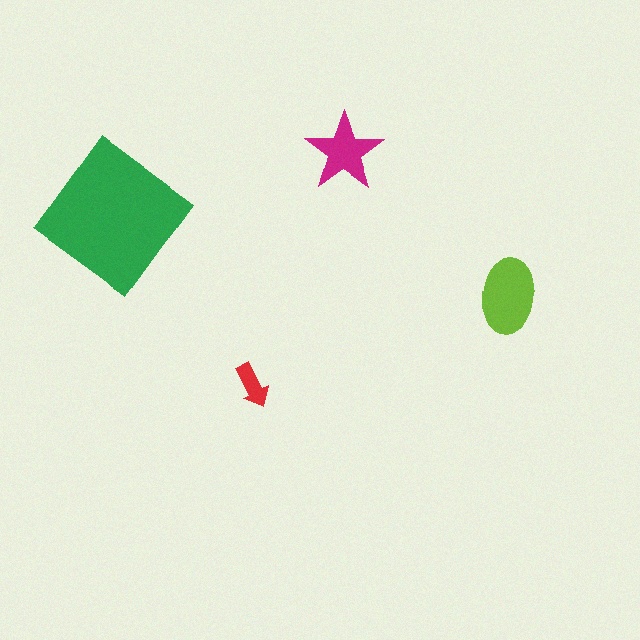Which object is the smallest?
The red arrow.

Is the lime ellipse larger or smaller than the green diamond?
Smaller.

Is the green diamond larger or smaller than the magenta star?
Larger.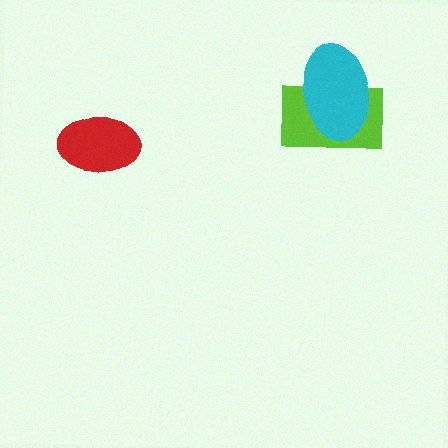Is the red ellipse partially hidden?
No, no other shape covers it.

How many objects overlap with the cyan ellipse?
1 object overlaps with the cyan ellipse.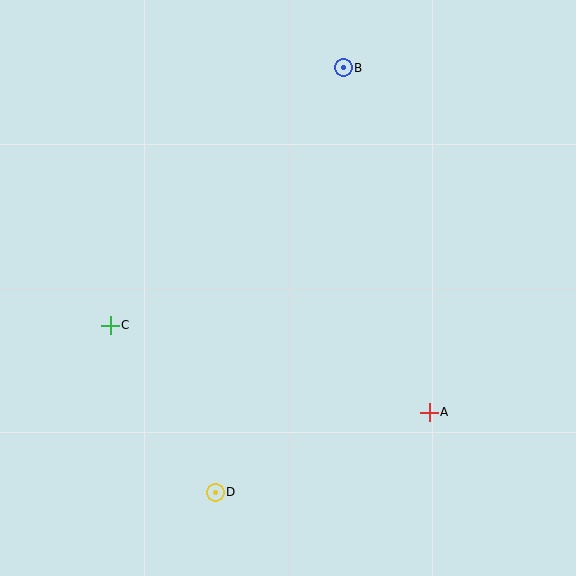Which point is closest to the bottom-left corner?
Point D is closest to the bottom-left corner.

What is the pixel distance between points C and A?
The distance between C and A is 331 pixels.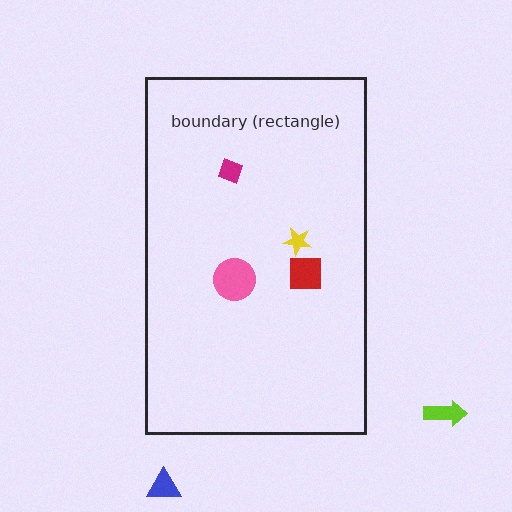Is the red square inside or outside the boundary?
Inside.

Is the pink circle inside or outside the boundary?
Inside.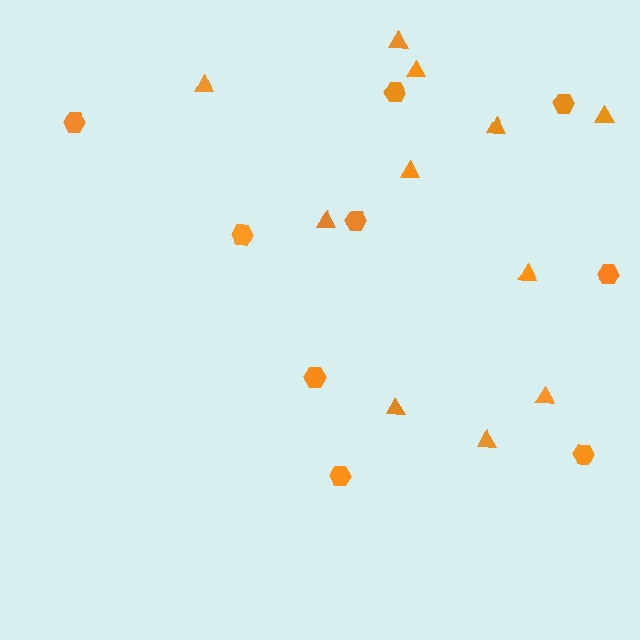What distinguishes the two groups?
There are 2 groups: one group of triangles (11) and one group of hexagons (9).